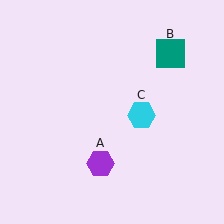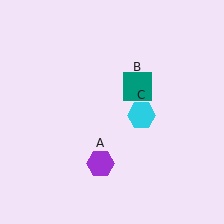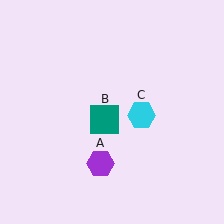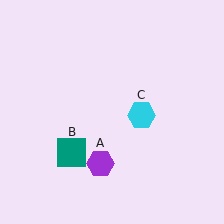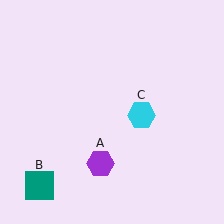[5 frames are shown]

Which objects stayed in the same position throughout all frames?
Purple hexagon (object A) and cyan hexagon (object C) remained stationary.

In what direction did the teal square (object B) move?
The teal square (object B) moved down and to the left.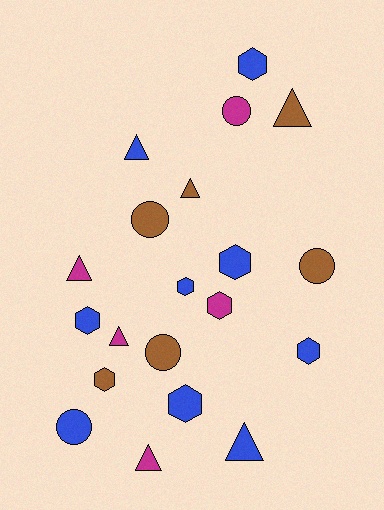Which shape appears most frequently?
Hexagon, with 8 objects.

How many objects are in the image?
There are 20 objects.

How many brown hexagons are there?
There is 1 brown hexagon.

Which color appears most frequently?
Blue, with 9 objects.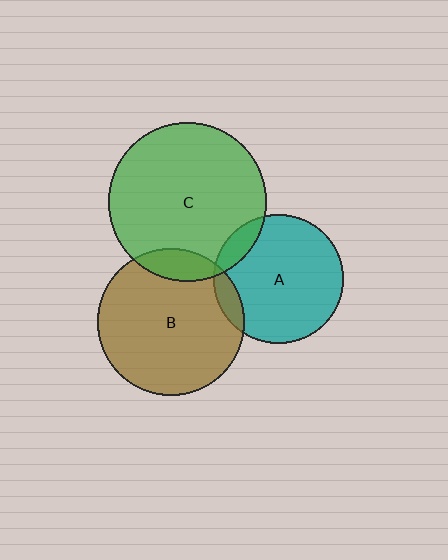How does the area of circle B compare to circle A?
Approximately 1.3 times.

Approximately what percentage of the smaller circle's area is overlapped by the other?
Approximately 10%.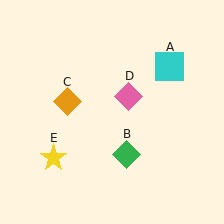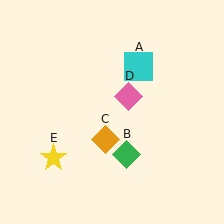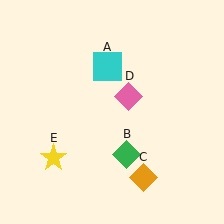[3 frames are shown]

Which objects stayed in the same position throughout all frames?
Green diamond (object B) and pink diamond (object D) and yellow star (object E) remained stationary.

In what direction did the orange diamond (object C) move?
The orange diamond (object C) moved down and to the right.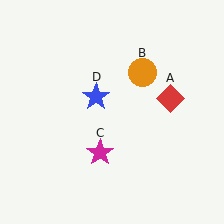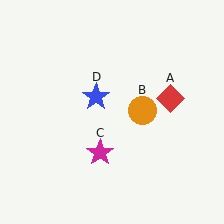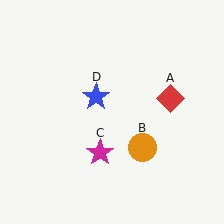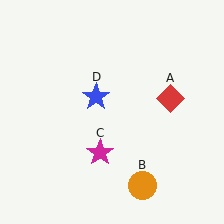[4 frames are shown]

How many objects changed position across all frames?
1 object changed position: orange circle (object B).